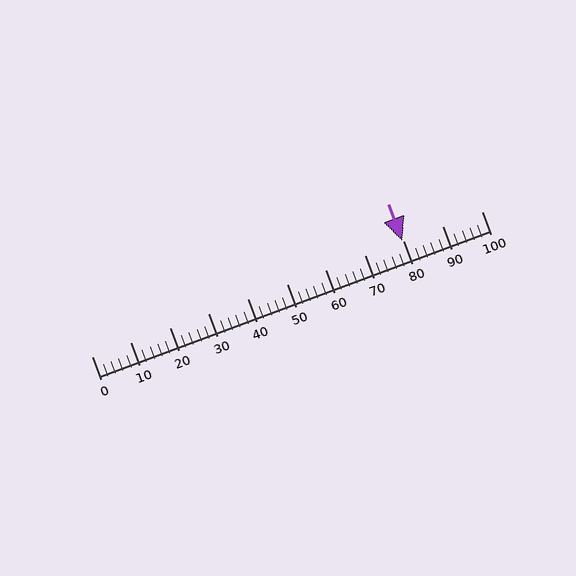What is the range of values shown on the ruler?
The ruler shows values from 0 to 100.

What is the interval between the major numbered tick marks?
The major tick marks are spaced 10 units apart.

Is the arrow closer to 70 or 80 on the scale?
The arrow is closer to 80.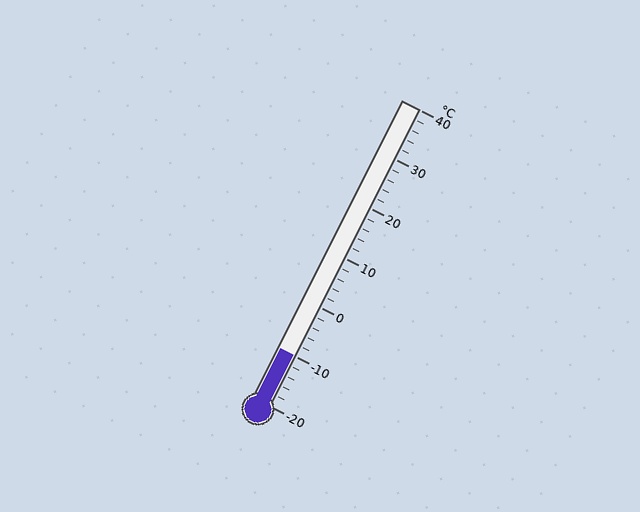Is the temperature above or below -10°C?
The temperature is at -10°C.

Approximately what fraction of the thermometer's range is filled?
The thermometer is filled to approximately 15% of its range.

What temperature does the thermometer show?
The thermometer shows approximately -10°C.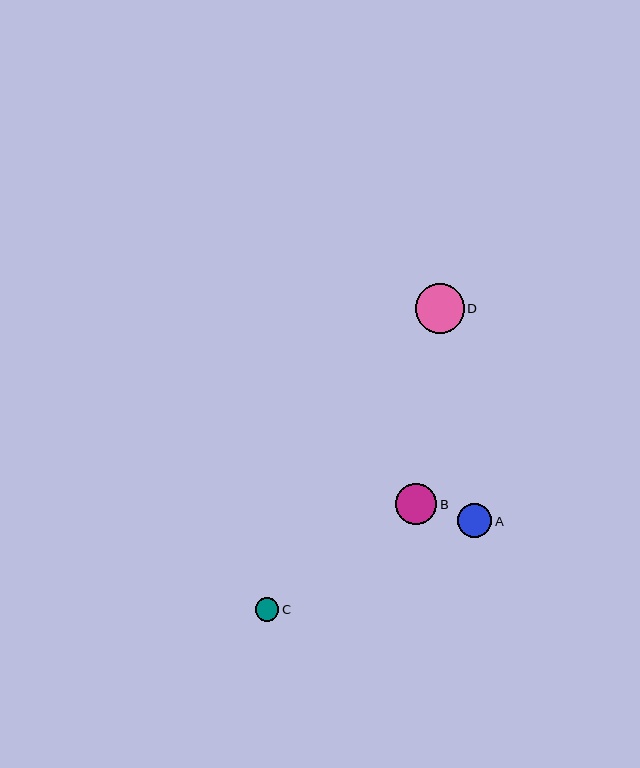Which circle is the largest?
Circle D is the largest with a size of approximately 49 pixels.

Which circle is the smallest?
Circle C is the smallest with a size of approximately 24 pixels.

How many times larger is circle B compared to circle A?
Circle B is approximately 1.2 times the size of circle A.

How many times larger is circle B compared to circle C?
Circle B is approximately 1.7 times the size of circle C.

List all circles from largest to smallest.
From largest to smallest: D, B, A, C.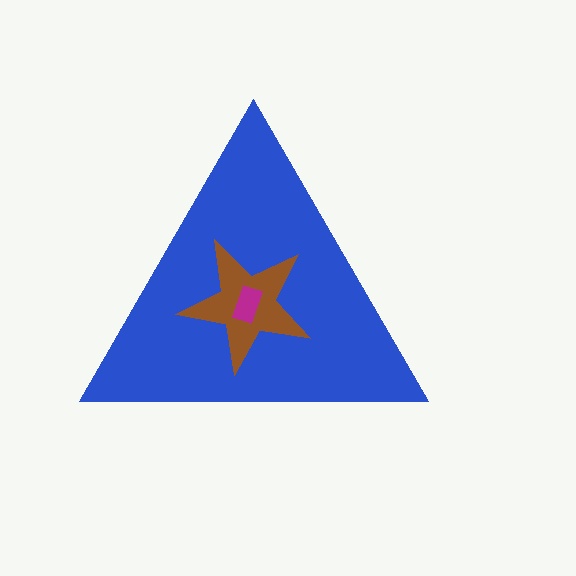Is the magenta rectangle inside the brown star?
Yes.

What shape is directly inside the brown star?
The magenta rectangle.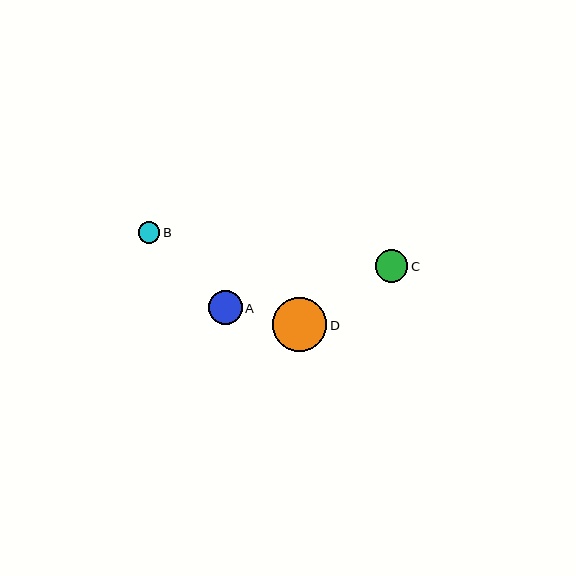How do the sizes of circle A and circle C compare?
Circle A and circle C are approximately the same size.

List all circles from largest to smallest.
From largest to smallest: D, A, C, B.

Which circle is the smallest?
Circle B is the smallest with a size of approximately 21 pixels.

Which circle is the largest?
Circle D is the largest with a size of approximately 54 pixels.